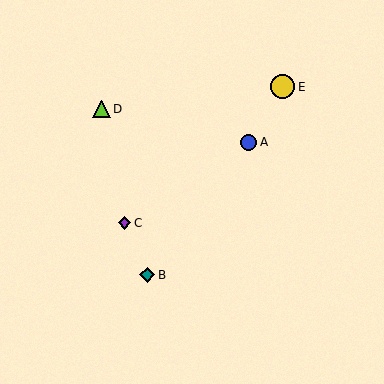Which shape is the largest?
The yellow circle (labeled E) is the largest.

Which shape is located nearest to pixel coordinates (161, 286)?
The teal diamond (labeled B) at (147, 275) is nearest to that location.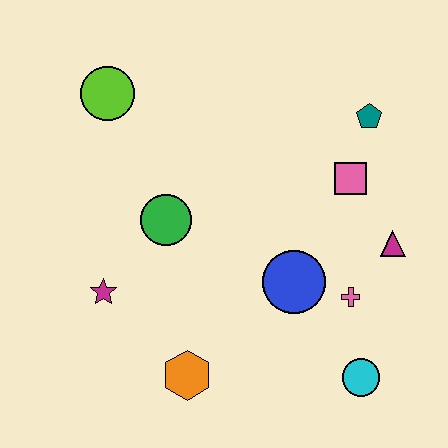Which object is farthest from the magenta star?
The teal pentagon is farthest from the magenta star.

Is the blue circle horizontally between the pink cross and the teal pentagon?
No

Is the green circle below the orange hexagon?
No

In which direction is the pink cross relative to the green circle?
The pink cross is to the right of the green circle.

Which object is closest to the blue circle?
The pink cross is closest to the blue circle.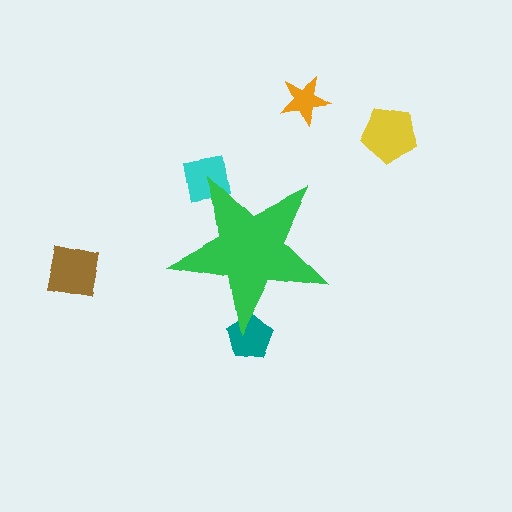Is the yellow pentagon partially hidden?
No, the yellow pentagon is fully visible.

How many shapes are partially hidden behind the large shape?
2 shapes are partially hidden.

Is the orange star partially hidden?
No, the orange star is fully visible.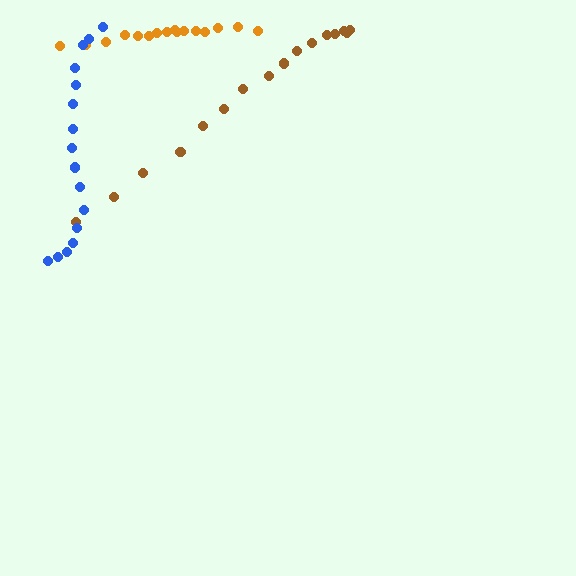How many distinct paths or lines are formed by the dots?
There are 3 distinct paths.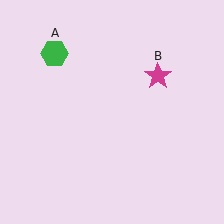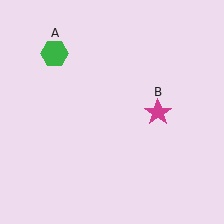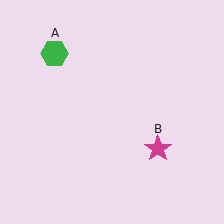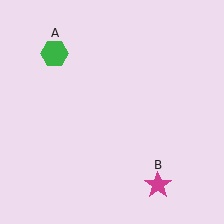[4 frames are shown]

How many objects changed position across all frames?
1 object changed position: magenta star (object B).